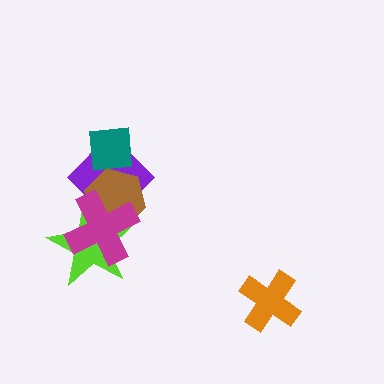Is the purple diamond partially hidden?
Yes, it is partially covered by another shape.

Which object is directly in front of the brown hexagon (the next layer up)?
The lime star is directly in front of the brown hexagon.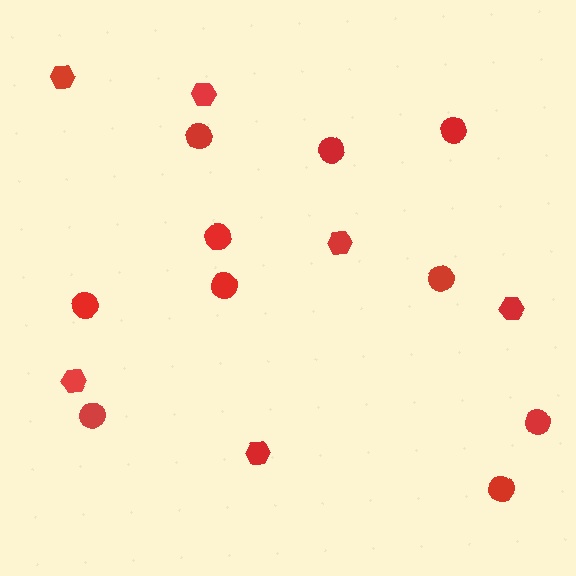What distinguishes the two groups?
There are 2 groups: one group of circles (10) and one group of hexagons (6).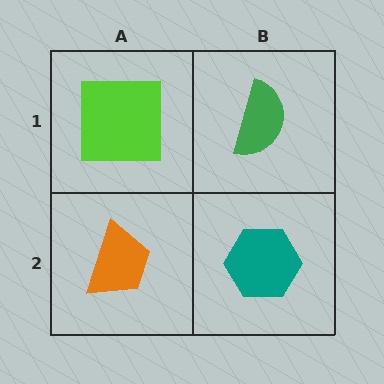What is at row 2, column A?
An orange trapezoid.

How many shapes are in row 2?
2 shapes.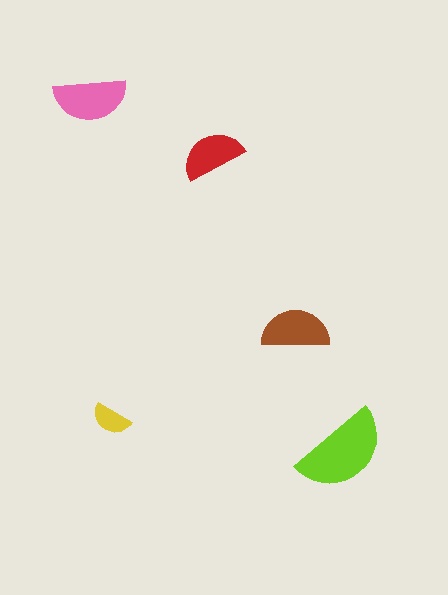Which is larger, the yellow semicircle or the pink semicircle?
The pink one.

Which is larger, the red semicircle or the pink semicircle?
The pink one.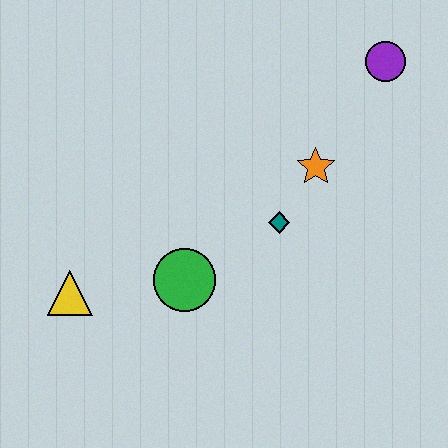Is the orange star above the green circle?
Yes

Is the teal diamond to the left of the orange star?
Yes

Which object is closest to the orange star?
The teal diamond is closest to the orange star.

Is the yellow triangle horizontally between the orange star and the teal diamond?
No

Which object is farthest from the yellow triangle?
The purple circle is farthest from the yellow triangle.